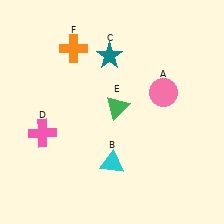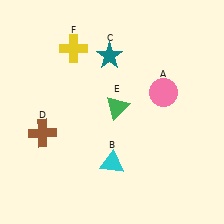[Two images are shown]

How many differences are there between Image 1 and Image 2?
There are 2 differences between the two images.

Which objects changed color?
D changed from pink to brown. F changed from orange to yellow.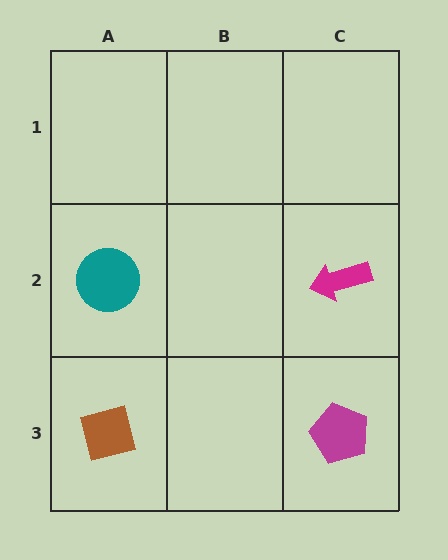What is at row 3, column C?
A magenta pentagon.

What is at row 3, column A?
A brown square.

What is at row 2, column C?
A magenta arrow.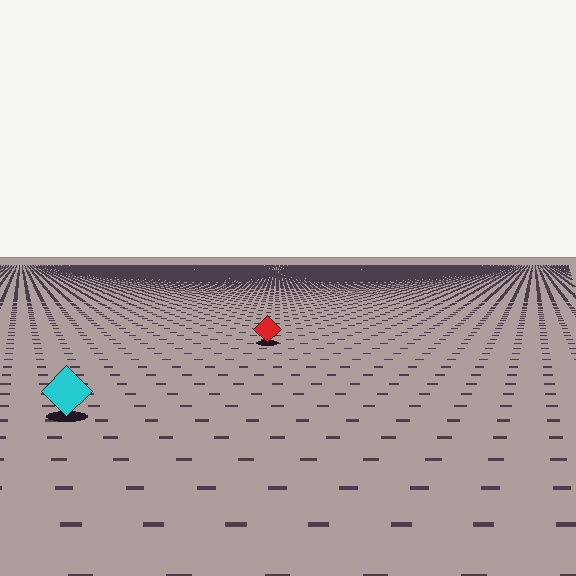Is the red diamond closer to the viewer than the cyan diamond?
No. The cyan diamond is closer — you can tell from the texture gradient: the ground texture is coarser near it.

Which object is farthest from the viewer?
The red diamond is farthest from the viewer. It appears smaller and the ground texture around it is denser.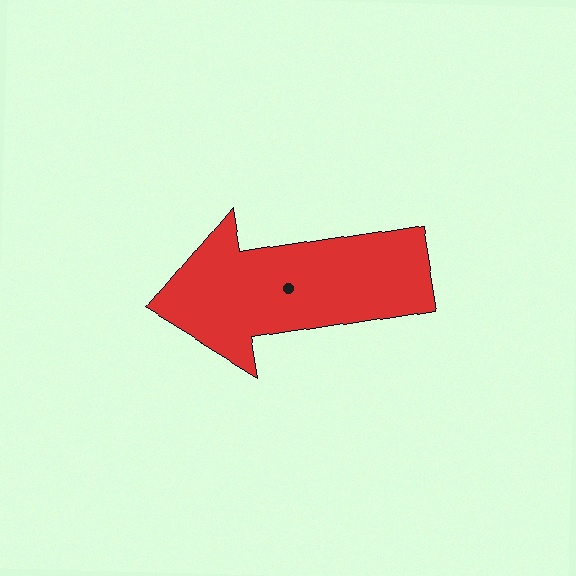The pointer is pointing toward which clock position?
Roughly 9 o'clock.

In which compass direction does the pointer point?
West.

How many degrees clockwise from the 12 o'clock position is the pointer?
Approximately 261 degrees.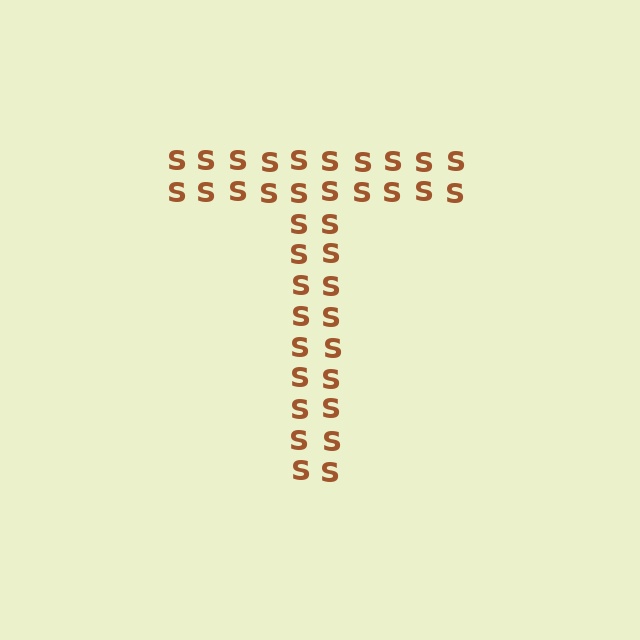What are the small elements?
The small elements are letter S's.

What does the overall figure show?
The overall figure shows the letter T.